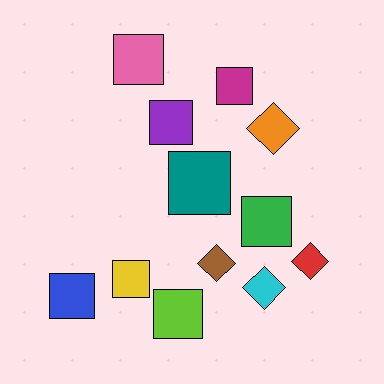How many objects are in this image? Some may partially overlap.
There are 12 objects.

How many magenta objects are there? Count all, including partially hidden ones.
There is 1 magenta object.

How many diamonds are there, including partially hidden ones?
There are 4 diamonds.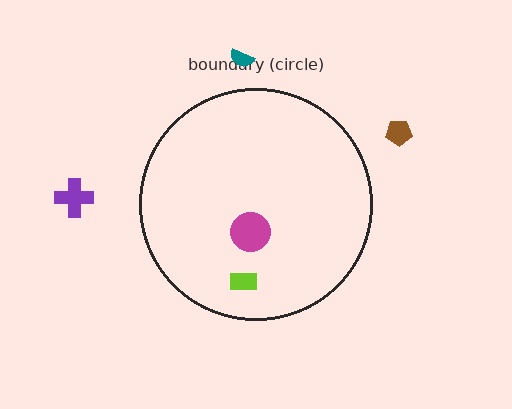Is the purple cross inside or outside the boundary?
Outside.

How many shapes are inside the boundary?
2 inside, 3 outside.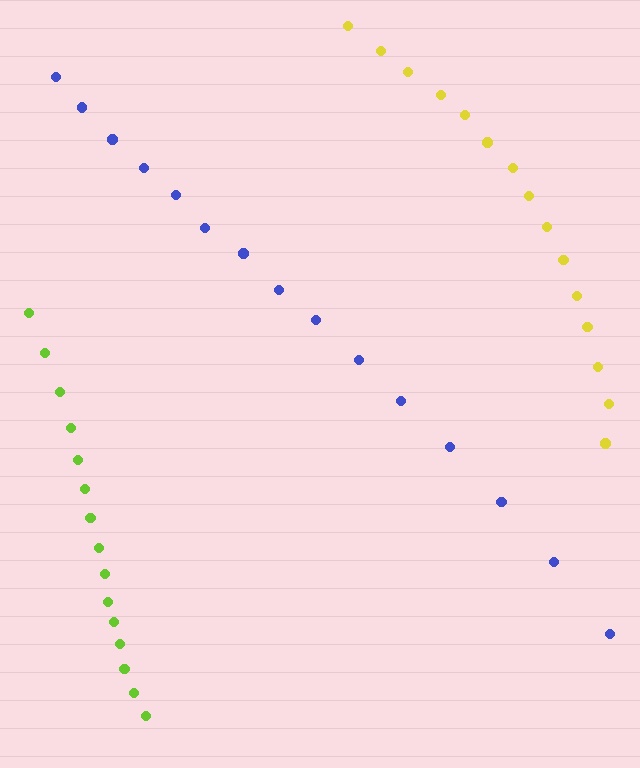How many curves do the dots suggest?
There are 3 distinct paths.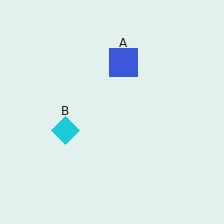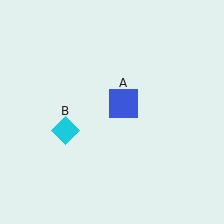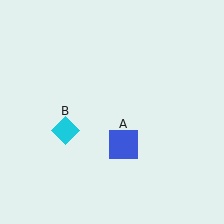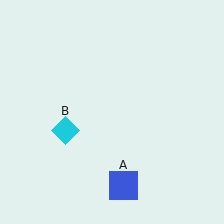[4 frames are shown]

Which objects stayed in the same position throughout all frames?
Cyan diamond (object B) remained stationary.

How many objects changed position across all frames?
1 object changed position: blue square (object A).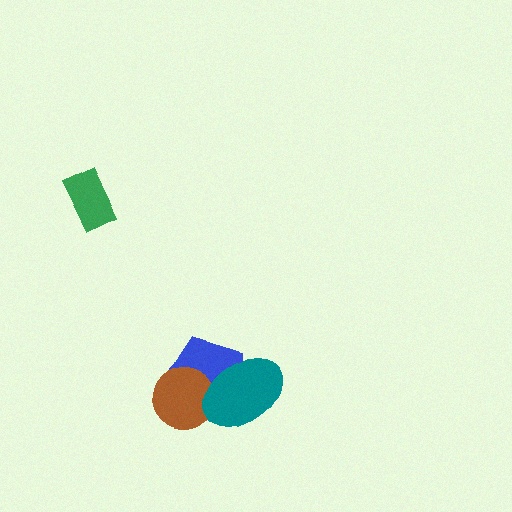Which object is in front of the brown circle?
The teal ellipse is in front of the brown circle.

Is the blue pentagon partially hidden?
Yes, it is partially covered by another shape.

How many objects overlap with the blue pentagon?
2 objects overlap with the blue pentagon.